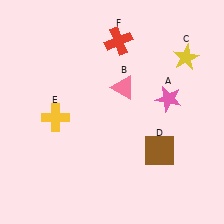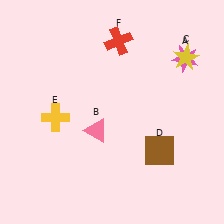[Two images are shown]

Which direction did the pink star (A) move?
The pink star (A) moved up.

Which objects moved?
The objects that moved are: the pink star (A), the pink triangle (B).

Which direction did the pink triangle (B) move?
The pink triangle (B) moved down.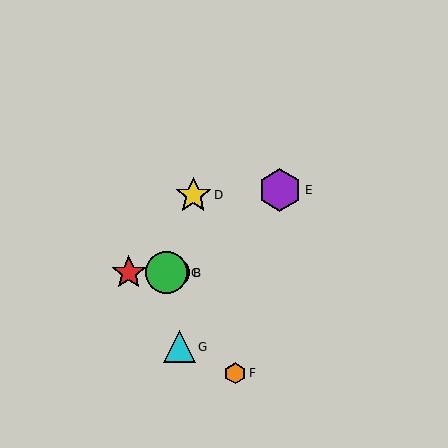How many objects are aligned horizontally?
3 objects (A, B, C) are aligned horizontally.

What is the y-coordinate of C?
Object C is at y≈273.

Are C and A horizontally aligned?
Yes, both are at y≈273.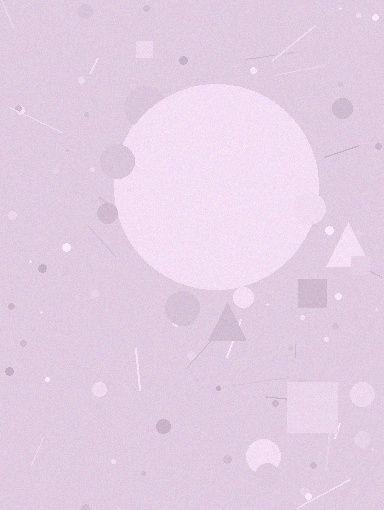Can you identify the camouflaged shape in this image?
The camouflaged shape is a circle.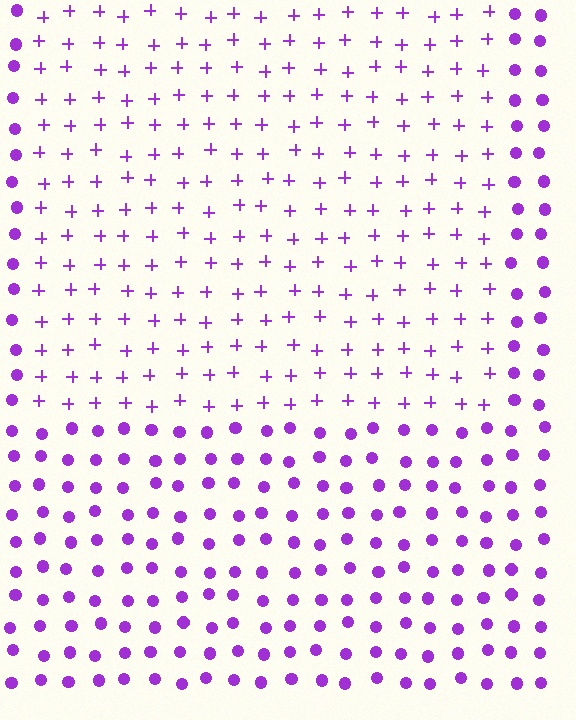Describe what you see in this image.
The image is filled with small purple elements arranged in a uniform grid. A rectangle-shaped region contains plus signs, while the surrounding area contains circles. The boundary is defined purely by the change in element shape.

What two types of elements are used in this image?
The image uses plus signs inside the rectangle region and circles outside it.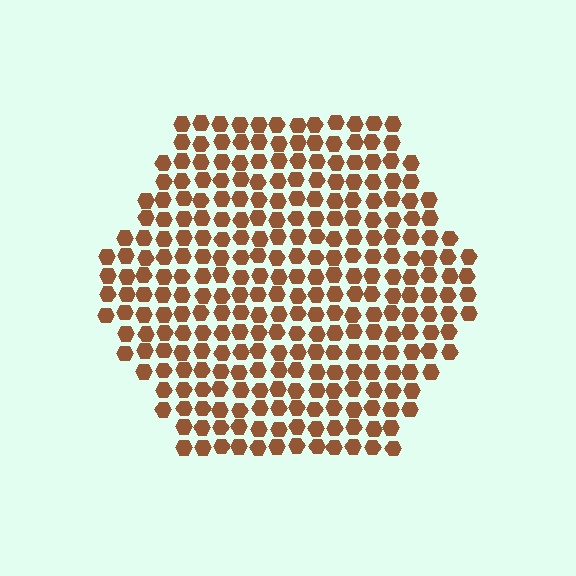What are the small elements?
The small elements are hexagons.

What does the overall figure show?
The overall figure shows a hexagon.